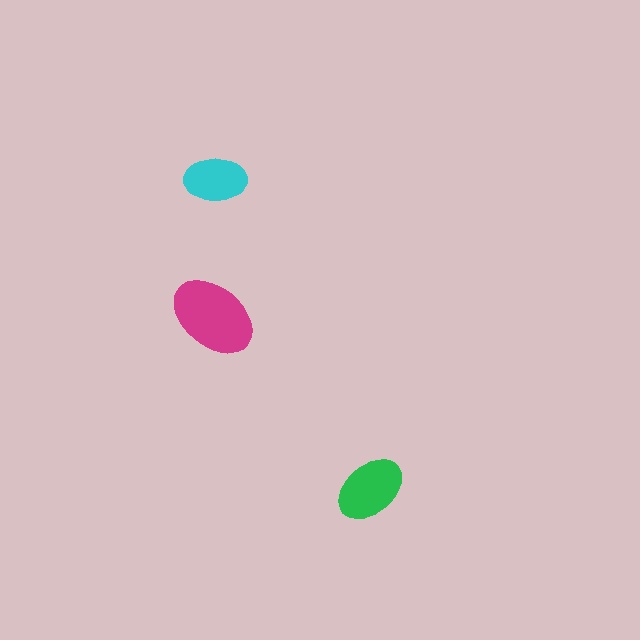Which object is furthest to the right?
The green ellipse is rightmost.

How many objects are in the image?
There are 3 objects in the image.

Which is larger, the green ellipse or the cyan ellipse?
The green one.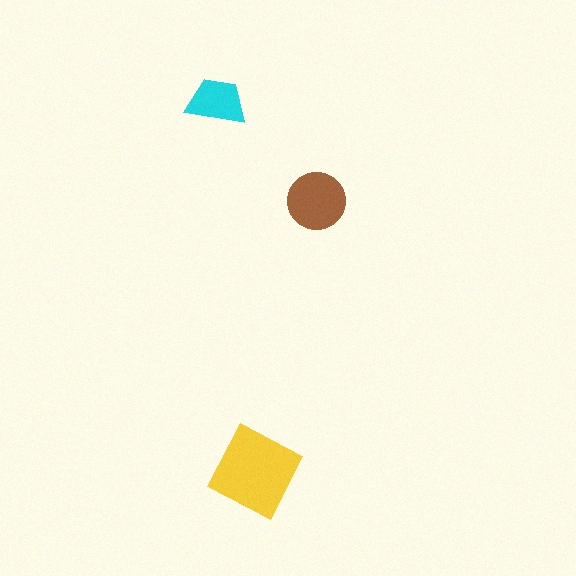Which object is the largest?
The yellow diamond.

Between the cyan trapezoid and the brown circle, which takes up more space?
The brown circle.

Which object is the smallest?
The cyan trapezoid.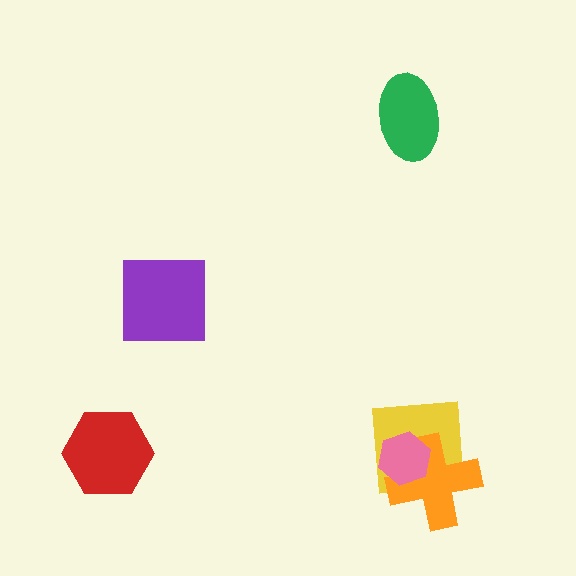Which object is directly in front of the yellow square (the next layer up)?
The orange cross is directly in front of the yellow square.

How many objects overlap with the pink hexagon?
2 objects overlap with the pink hexagon.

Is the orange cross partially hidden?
Yes, it is partially covered by another shape.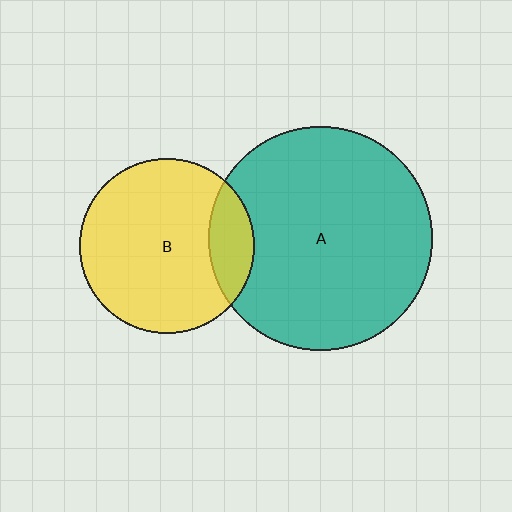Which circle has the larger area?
Circle A (teal).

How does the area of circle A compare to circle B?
Approximately 1.6 times.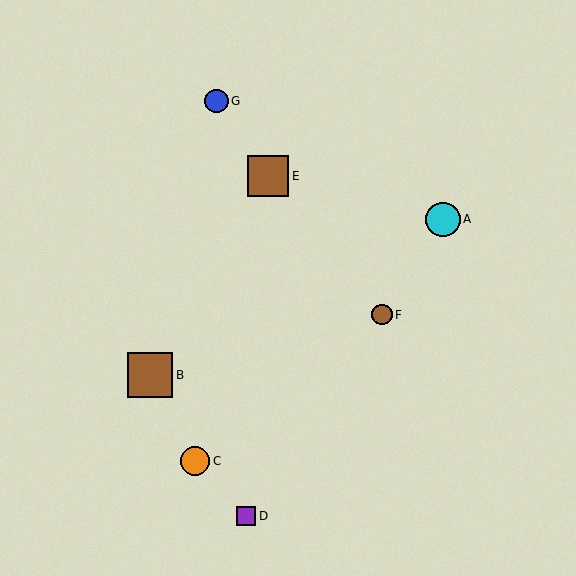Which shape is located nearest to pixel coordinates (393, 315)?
The brown circle (labeled F) at (382, 315) is nearest to that location.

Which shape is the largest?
The brown square (labeled B) is the largest.